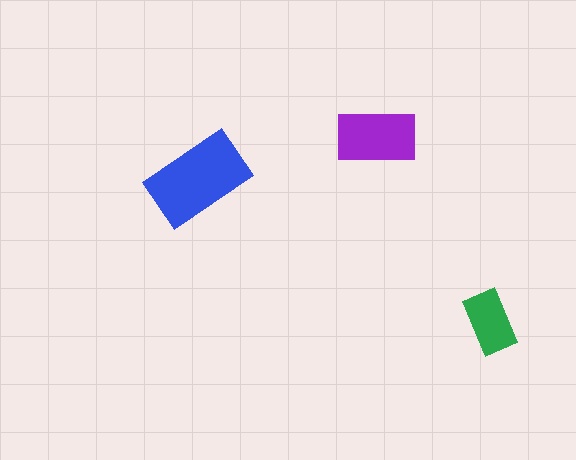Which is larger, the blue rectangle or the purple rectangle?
The blue one.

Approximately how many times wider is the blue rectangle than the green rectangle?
About 1.5 times wider.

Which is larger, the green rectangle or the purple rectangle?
The purple one.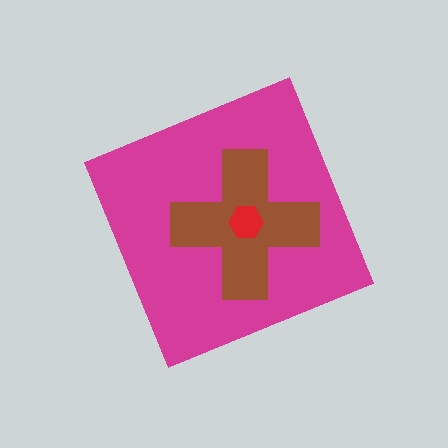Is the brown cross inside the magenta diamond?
Yes.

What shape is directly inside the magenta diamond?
The brown cross.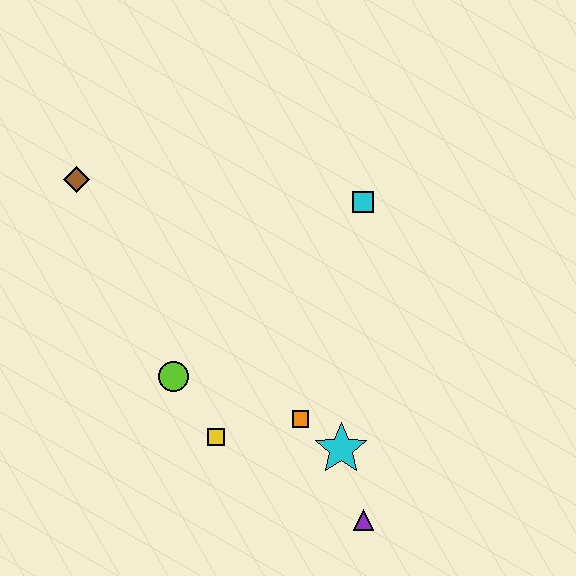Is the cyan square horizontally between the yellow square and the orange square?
No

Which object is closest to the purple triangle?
The cyan star is closest to the purple triangle.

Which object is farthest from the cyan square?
The purple triangle is farthest from the cyan square.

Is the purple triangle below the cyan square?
Yes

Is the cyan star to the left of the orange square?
No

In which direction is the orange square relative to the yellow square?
The orange square is to the right of the yellow square.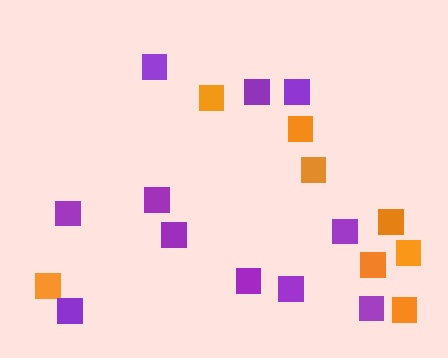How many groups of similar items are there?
There are 2 groups: one group of orange squares (8) and one group of purple squares (11).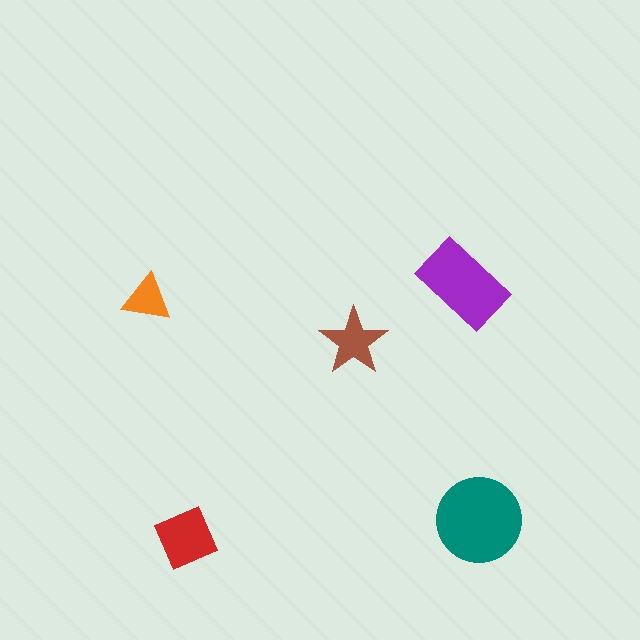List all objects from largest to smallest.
The teal circle, the purple rectangle, the red square, the brown star, the orange triangle.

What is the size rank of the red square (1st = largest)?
3rd.